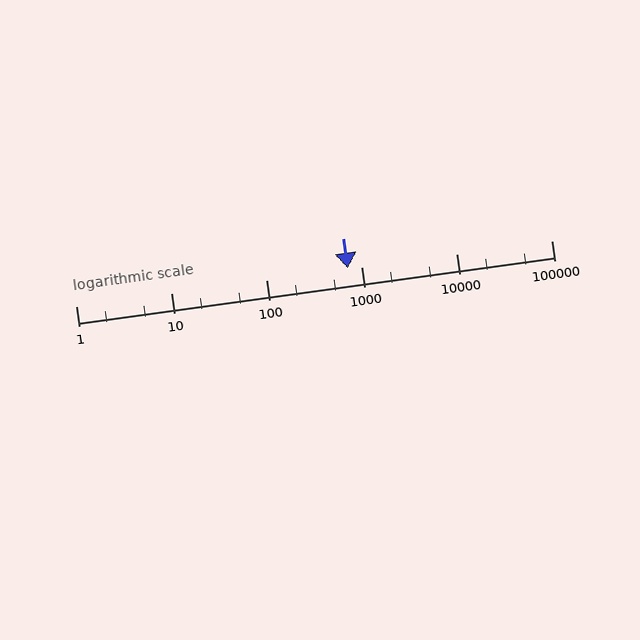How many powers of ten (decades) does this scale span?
The scale spans 5 decades, from 1 to 100000.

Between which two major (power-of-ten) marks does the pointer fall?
The pointer is between 100 and 1000.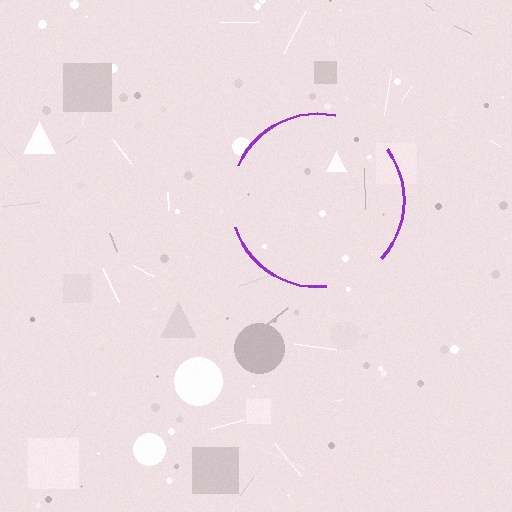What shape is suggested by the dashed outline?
The dashed outline suggests a circle.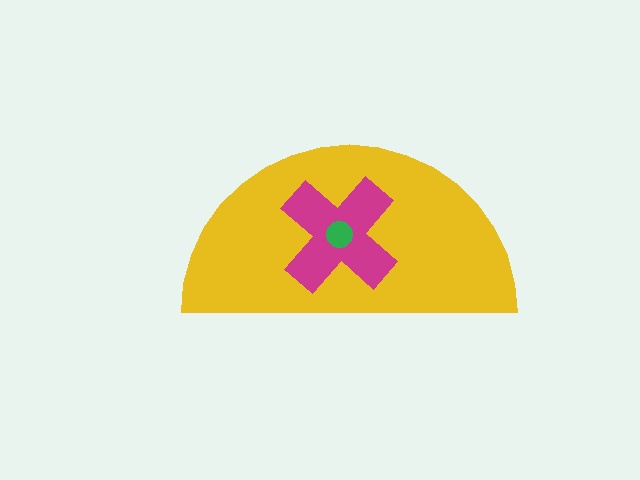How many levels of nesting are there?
3.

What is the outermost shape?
The yellow semicircle.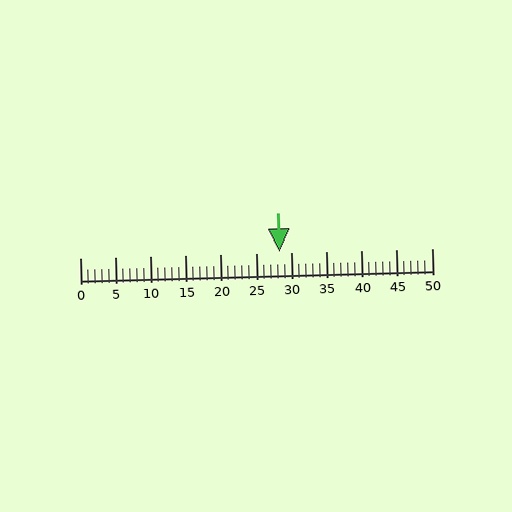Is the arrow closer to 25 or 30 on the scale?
The arrow is closer to 30.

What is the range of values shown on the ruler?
The ruler shows values from 0 to 50.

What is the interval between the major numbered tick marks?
The major tick marks are spaced 5 units apart.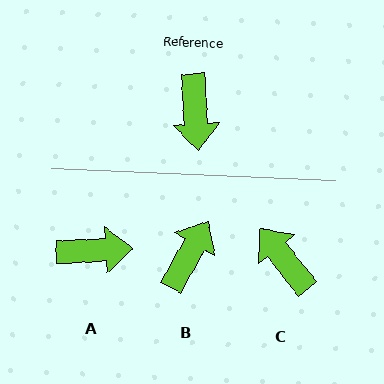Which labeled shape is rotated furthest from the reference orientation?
B, about 146 degrees away.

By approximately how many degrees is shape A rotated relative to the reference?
Approximately 88 degrees counter-clockwise.